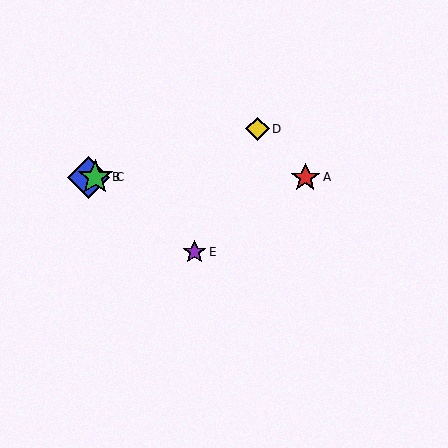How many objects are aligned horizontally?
3 objects (A, B, C) are aligned horizontally.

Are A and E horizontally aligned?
No, A is at y≈177 and E is at y≈252.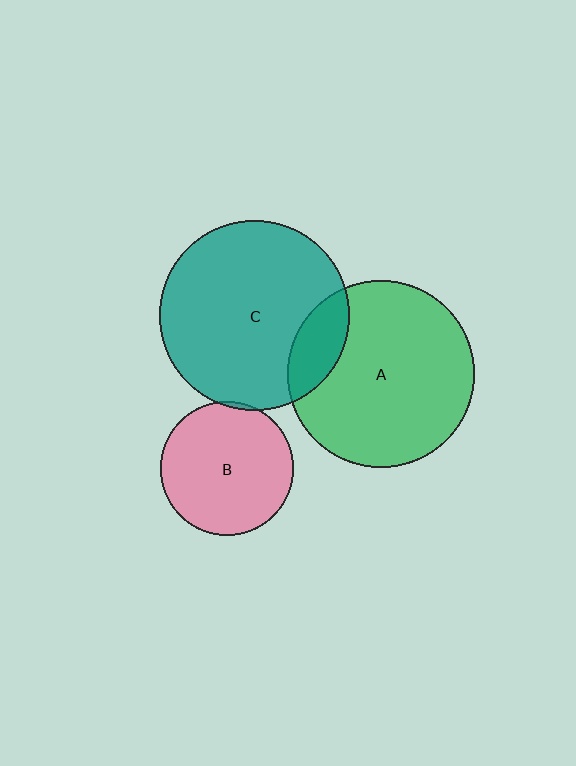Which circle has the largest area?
Circle C (teal).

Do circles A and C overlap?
Yes.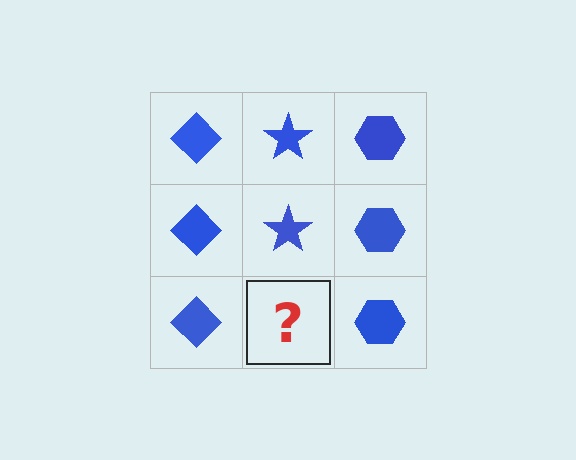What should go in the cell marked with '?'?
The missing cell should contain a blue star.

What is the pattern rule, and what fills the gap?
The rule is that each column has a consistent shape. The gap should be filled with a blue star.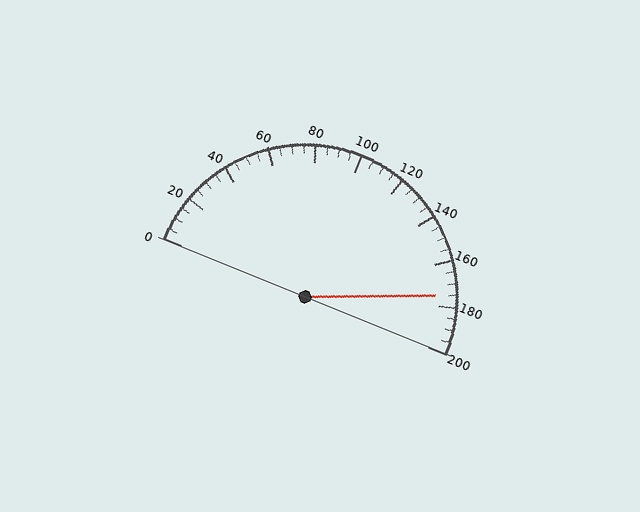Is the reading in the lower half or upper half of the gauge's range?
The reading is in the upper half of the range (0 to 200).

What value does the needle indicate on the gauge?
The needle indicates approximately 175.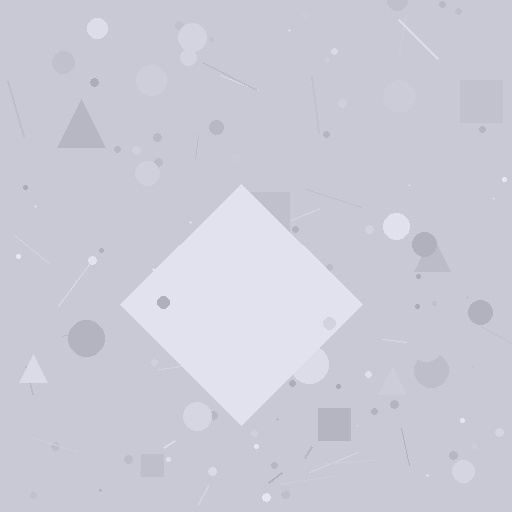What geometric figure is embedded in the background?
A diamond is embedded in the background.